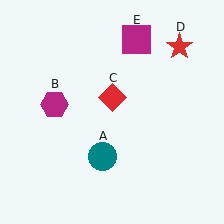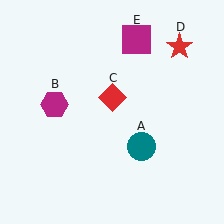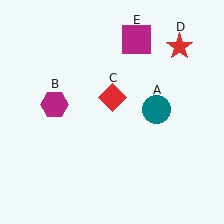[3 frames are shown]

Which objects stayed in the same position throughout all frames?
Magenta hexagon (object B) and red diamond (object C) and red star (object D) and magenta square (object E) remained stationary.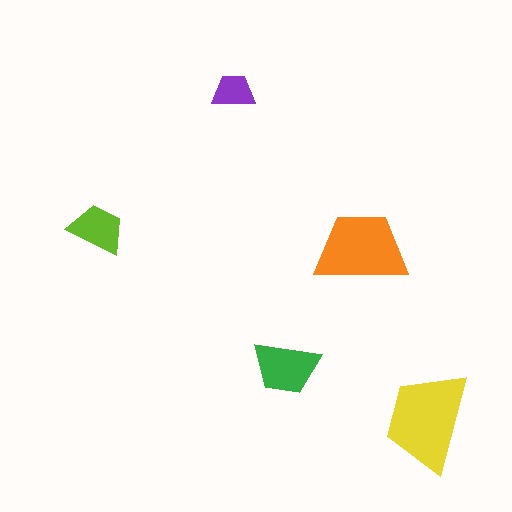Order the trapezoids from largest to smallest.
the yellow one, the orange one, the green one, the lime one, the purple one.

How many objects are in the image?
There are 5 objects in the image.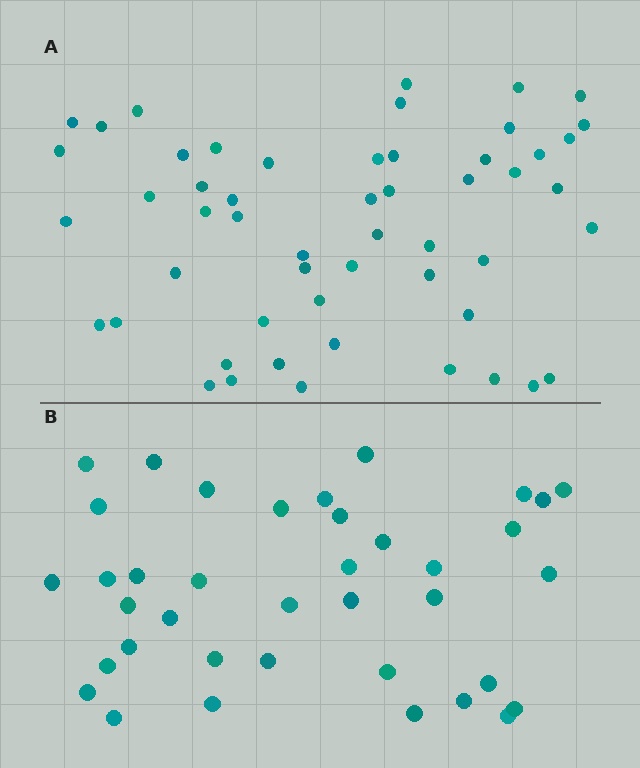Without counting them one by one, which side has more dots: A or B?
Region A (the top region) has more dots.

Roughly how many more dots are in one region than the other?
Region A has approximately 15 more dots than region B.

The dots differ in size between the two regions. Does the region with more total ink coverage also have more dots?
No. Region B has more total ink coverage because its dots are larger, but region A actually contains more individual dots. Total area can be misleading — the number of items is what matters here.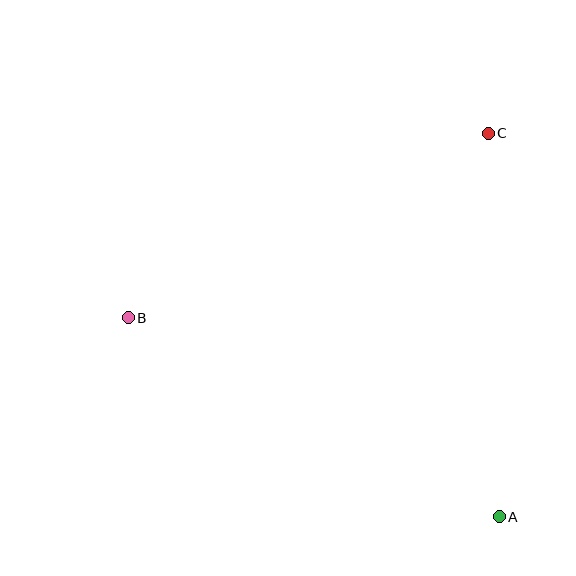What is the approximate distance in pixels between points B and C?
The distance between B and C is approximately 405 pixels.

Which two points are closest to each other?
Points A and C are closest to each other.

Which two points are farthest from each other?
Points A and B are farthest from each other.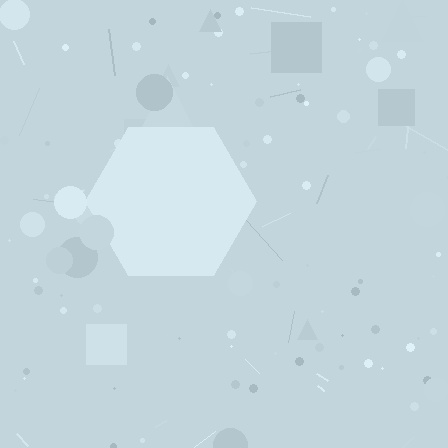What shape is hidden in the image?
A hexagon is hidden in the image.